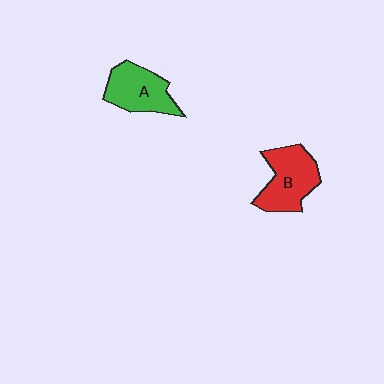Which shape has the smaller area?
Shape A (green).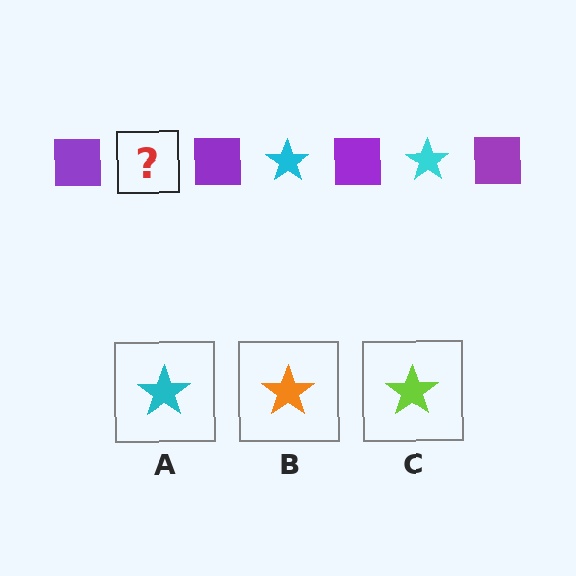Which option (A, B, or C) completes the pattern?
A.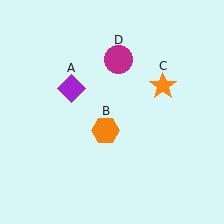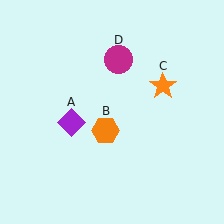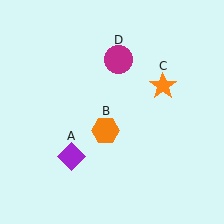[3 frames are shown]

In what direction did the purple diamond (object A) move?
The purple diamond (object A) moved down.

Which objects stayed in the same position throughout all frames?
Orange hexagon (object B) and orange star (object C) and magenta circle (object D) remained stationary.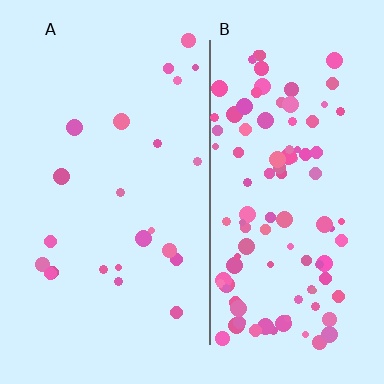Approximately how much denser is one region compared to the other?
Approximately 4.6× — region B over region A.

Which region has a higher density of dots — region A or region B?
B (the right).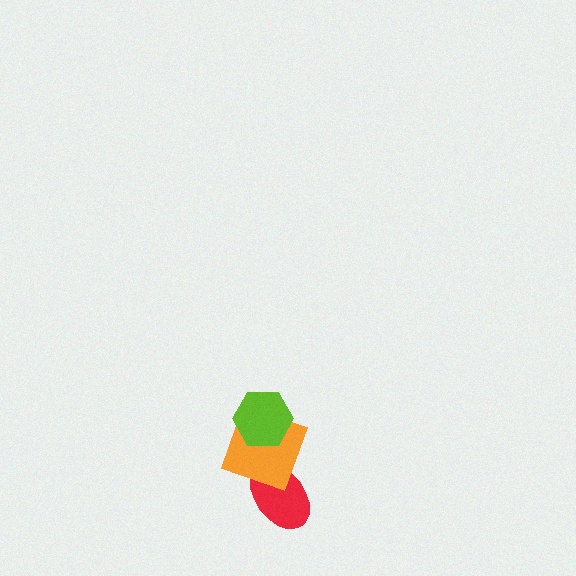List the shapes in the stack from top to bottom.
From top to bottom: the lime hexagon, the orange square, the red ellipse.